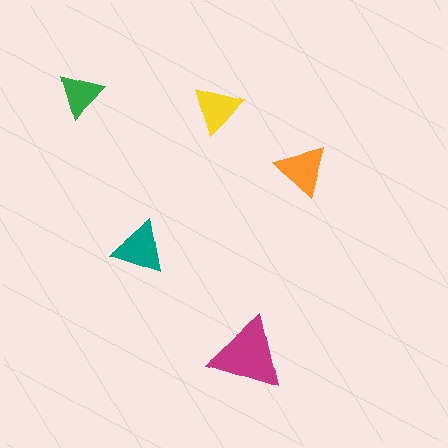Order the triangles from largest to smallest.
the magenta one, the teal one, the orange one, the yellow one, the green one.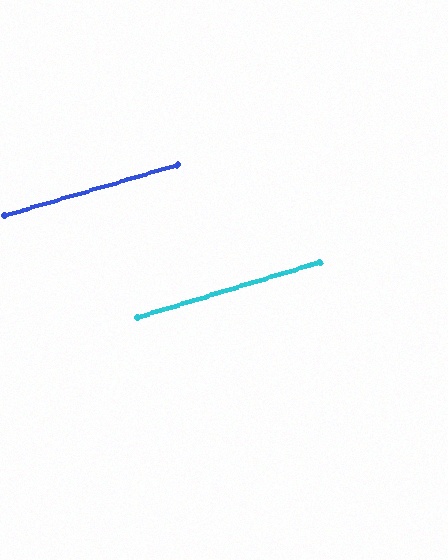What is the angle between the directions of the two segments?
Approximately 0 degrees.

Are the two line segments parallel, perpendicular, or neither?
Parallel — their directions differ by only 0.5°.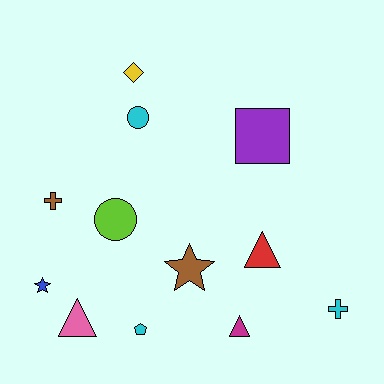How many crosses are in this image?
There are 2 crosses.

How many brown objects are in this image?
There are 2 brown objects.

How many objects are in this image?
There are 12 objects.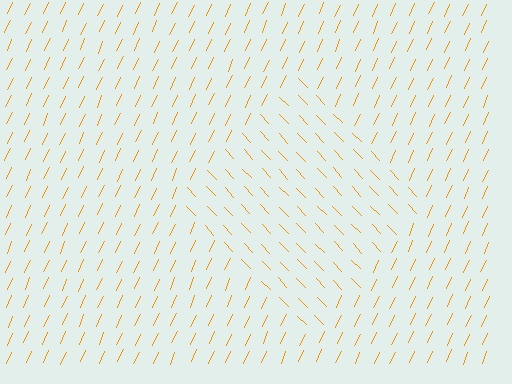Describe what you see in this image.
The image is filled with small orange line segments. A diamond region in the image has lines oriented differently from the surrounding lines, creating a visible texture boundary.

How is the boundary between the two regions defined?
The boundary is defined purely by a change in line orientation (approximately 68 degrees difference). All lines are the same color and thickness.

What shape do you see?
I see a diamond.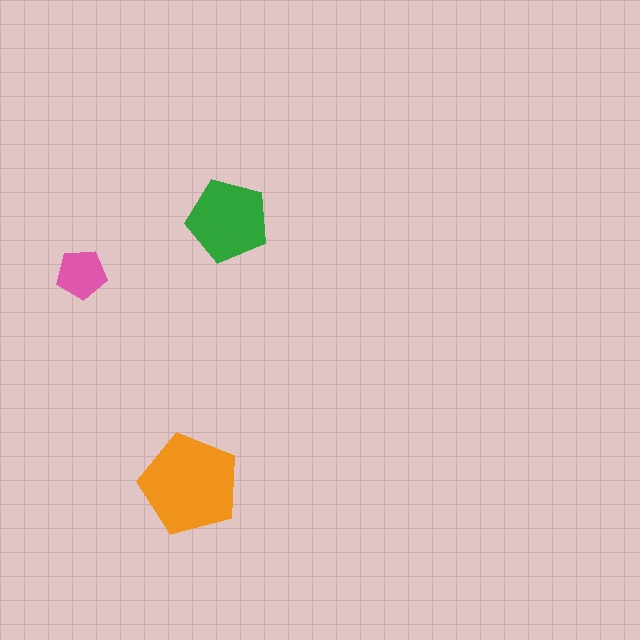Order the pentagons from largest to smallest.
the orange one, the green one, the pink one.